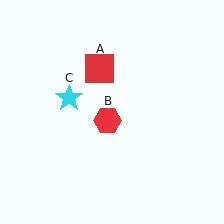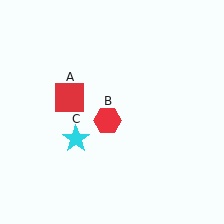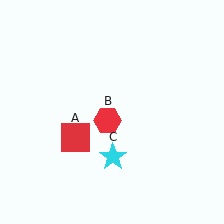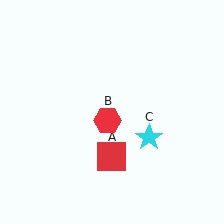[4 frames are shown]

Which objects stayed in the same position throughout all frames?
Red hexagon (object B) remained stationary.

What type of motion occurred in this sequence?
The red square (object A), cyan star (object C) rotated counterclockwise around the center of the scene.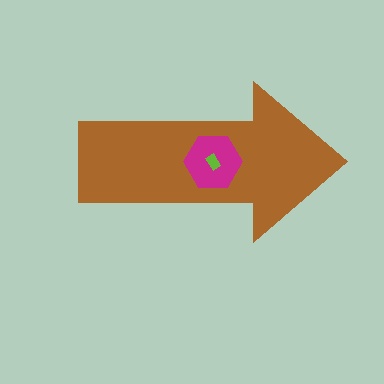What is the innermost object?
The lime rectangle.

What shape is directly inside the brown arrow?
The magenta hexagon.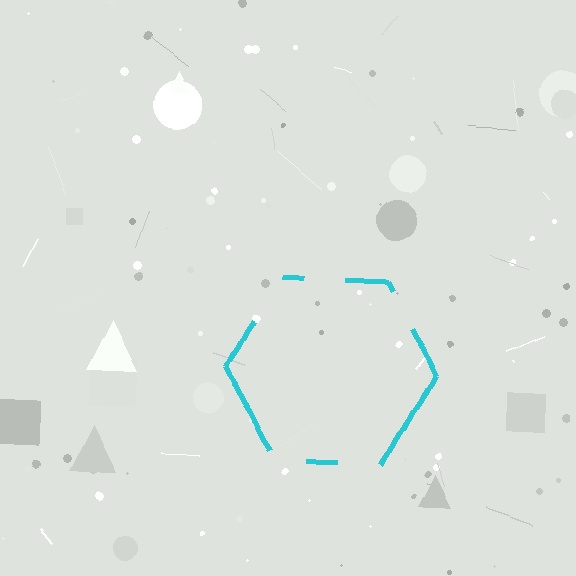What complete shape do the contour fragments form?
The contour fragments form a hexagon.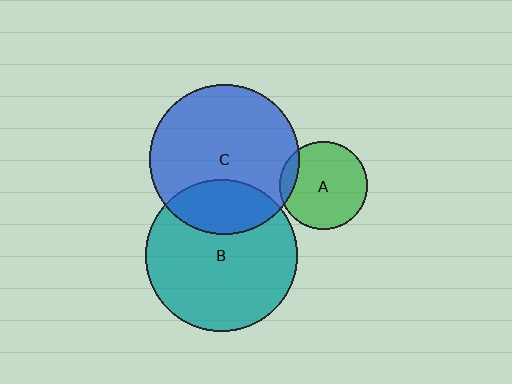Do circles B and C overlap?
Yes.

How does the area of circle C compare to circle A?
Approximately 2.9 times.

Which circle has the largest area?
Circle B (teal).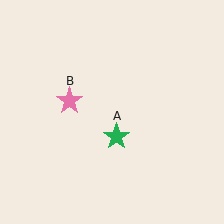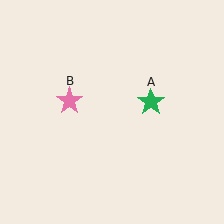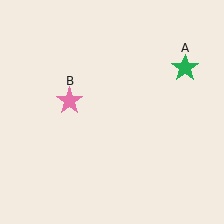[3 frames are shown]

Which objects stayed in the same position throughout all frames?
Pink star (object B) remained stationary.